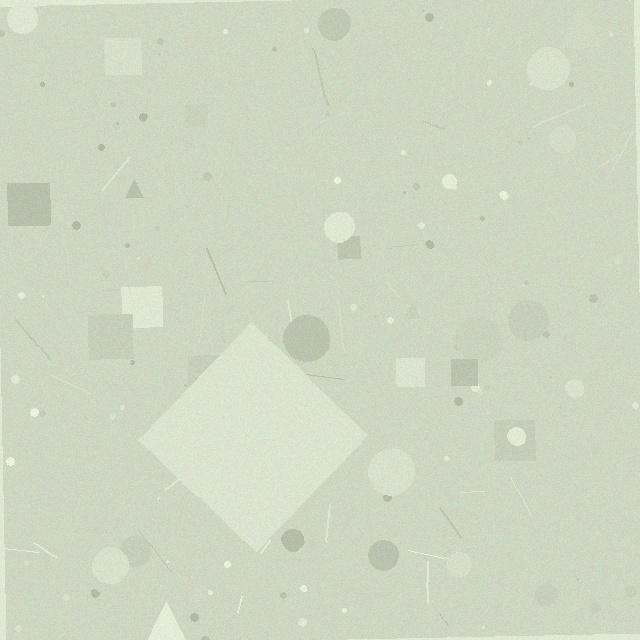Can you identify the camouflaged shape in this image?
The camouflaged shape is a diamond.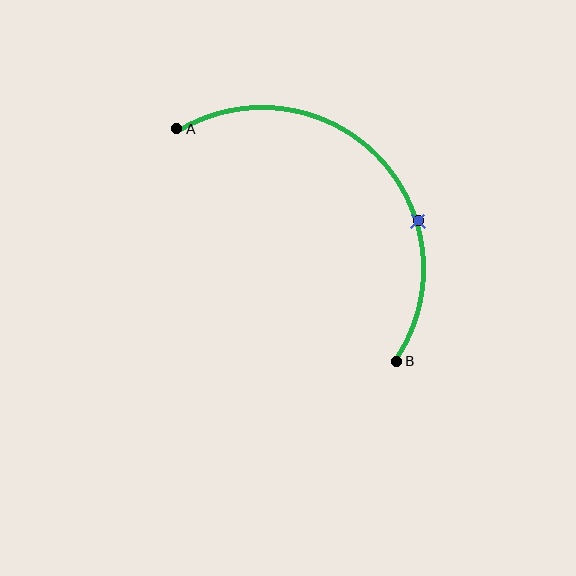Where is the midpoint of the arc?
The arc midpoint is the point on the curve farthest from the straight line joining A and B. It sits above and to the right of that line.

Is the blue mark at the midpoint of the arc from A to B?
No. The blue mark lies on the arc but is closer to endpoint B. The arc midpoint would be at the point on the curve equidistant along the arc from both A and B.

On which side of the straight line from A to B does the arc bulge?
The arc bulges above and to the right of the straight line connecting A and B.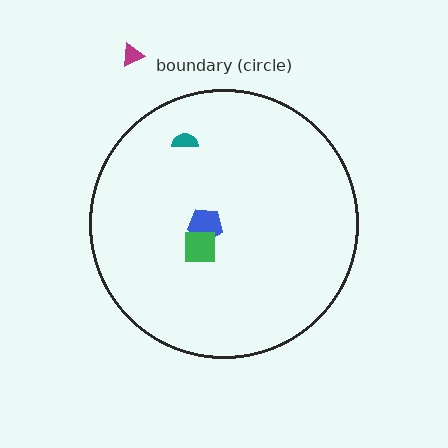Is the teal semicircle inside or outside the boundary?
Inside.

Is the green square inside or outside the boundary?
Inside.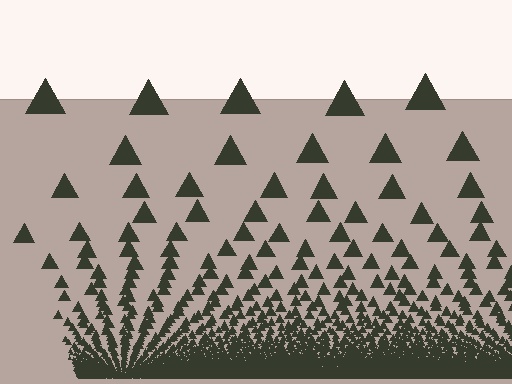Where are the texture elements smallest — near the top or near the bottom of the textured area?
Near the bottom.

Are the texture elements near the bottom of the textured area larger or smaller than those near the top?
Smaller. The gradient is inverted — elements near the bottom are smaller and denser.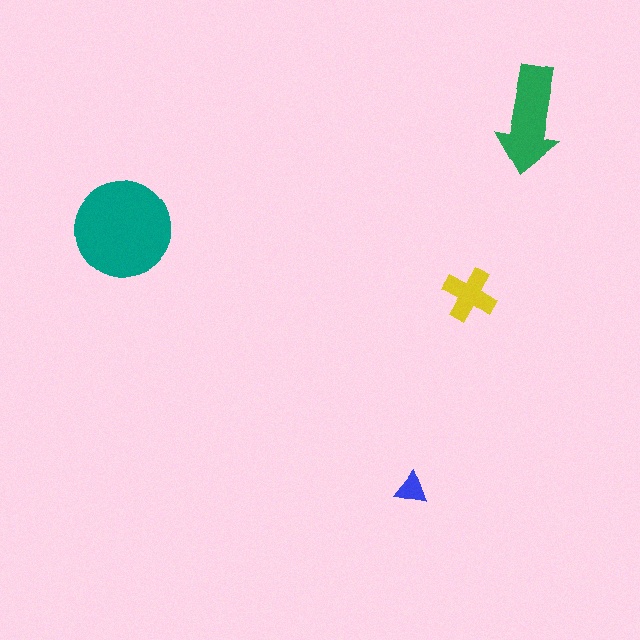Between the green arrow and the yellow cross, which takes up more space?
The green arrow.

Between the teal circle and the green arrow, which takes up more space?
The teal circle.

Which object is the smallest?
The blue triangle.